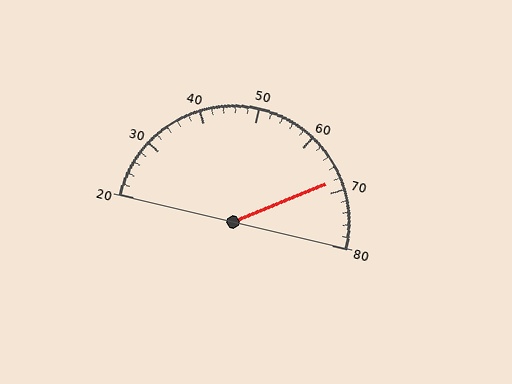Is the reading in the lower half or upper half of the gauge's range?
The reading is in the upper half of the range (20 to 80).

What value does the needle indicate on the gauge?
The needle indicates approximately 68.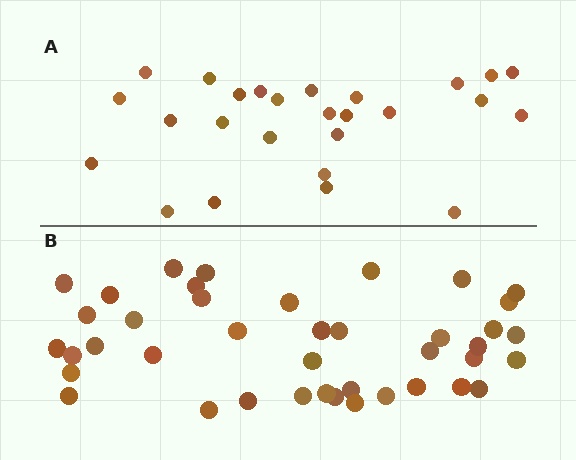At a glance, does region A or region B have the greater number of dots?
Region B (the bottom region) has more dots.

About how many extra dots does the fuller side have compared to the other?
Region B has approximately 15 more dots than region A.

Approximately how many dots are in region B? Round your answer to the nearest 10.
About 40 dots. (The exact count is 41, which rounds to 40.)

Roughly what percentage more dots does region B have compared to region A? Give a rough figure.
About 60% more.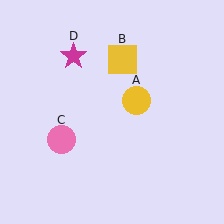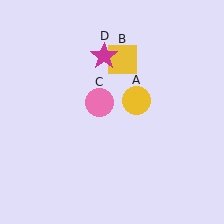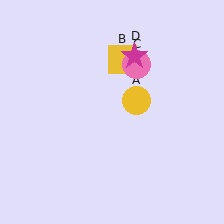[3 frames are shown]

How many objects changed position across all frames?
2 objects changed position: pink circle (object C), magenta star (object D).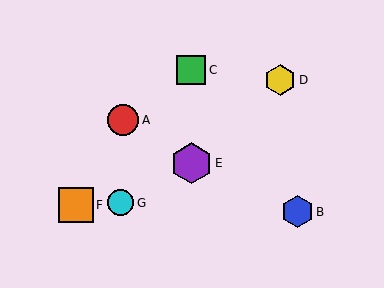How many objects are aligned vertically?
2 objects (C, E) are aligned vertically.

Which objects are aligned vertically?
Objects C, E are aligned vertically.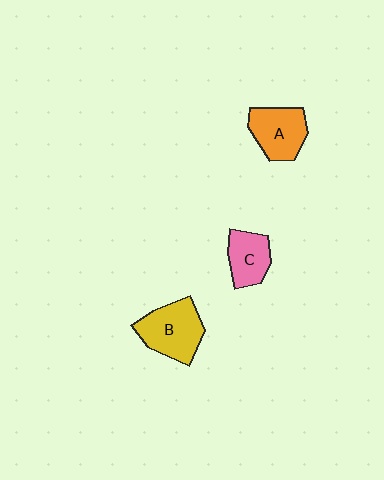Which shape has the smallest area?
Shape C (pink).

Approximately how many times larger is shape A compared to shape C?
Approximately 1.3 times.